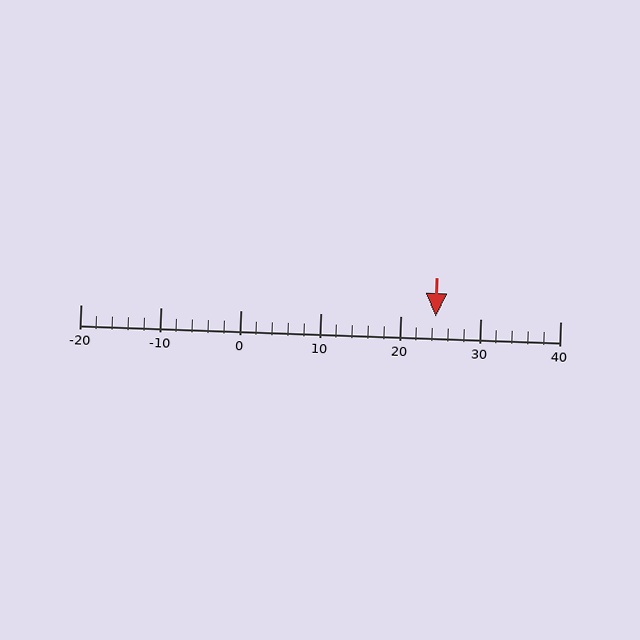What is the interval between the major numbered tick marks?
The major tick marks are spaced 10 units apart.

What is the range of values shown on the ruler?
The ruler shows values from -20 to 40.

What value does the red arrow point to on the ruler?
The red arrow points to approximately 24.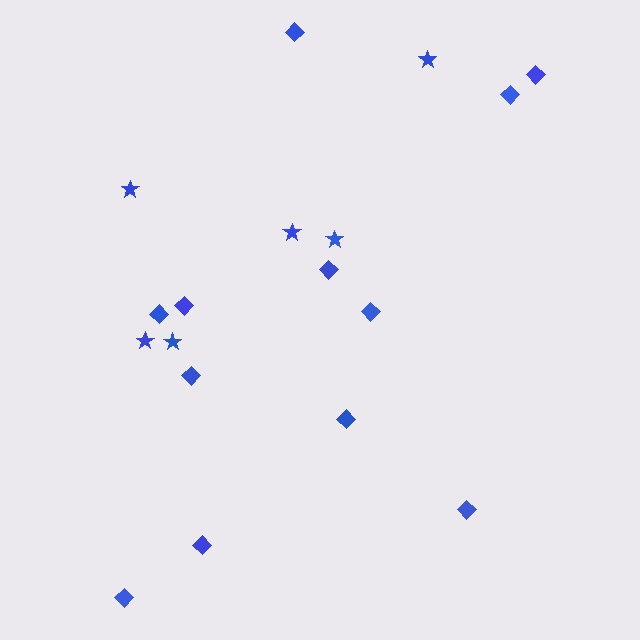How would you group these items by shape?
There are 2 groups: one group of stars (6) and one group of diamonds (12).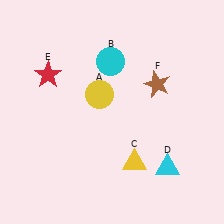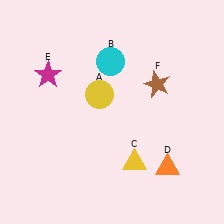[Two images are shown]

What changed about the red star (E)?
In Image 1, E is red. In Image 2, it changed to magenta.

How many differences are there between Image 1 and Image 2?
There are 2 differences between the two images.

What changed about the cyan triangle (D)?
In Image 1, D is cyan. In Image 2, it changed to orange.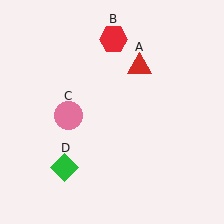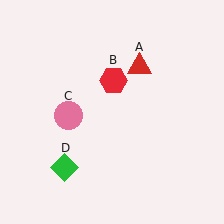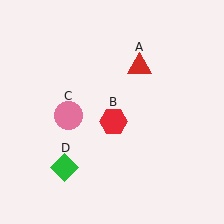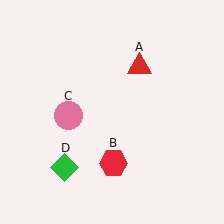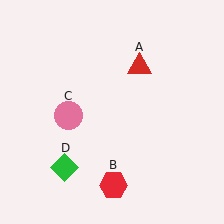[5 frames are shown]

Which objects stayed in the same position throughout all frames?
Red triangle (object A) and pink circle (object C) and green diamond (object D) remained stationary.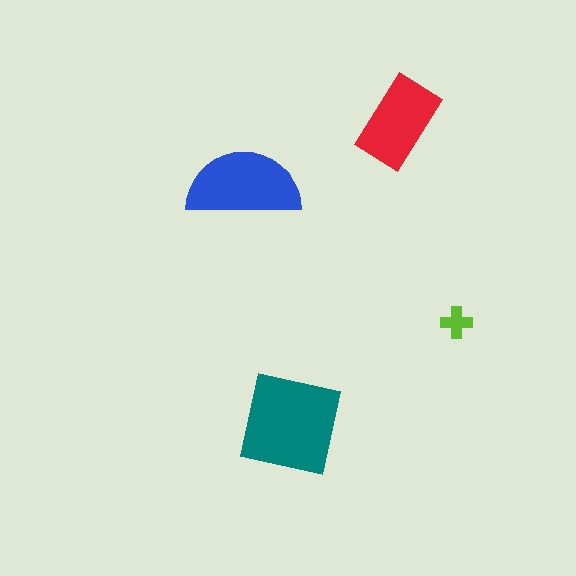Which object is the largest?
The teal square.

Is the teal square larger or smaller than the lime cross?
Larger.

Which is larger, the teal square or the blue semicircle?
The teal square.